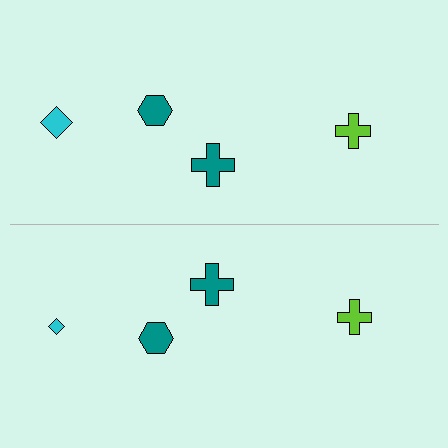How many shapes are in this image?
There are 8 shapes in this image.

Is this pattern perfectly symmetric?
No, the pattern is not perfectly symmetric. The cyan diamond on the bottom side has a different size than its mirror counterpart.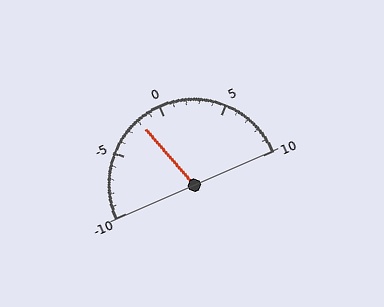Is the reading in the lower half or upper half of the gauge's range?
The reading is in the lower half of the range (-10 to 10).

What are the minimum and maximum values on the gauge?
The gauge ranges from -10 to 10.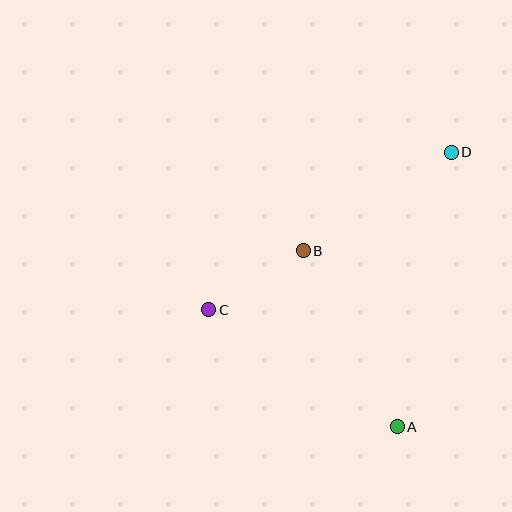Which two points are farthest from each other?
Points C and D are farthest from each other.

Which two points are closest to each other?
Points B and C are closest to each other.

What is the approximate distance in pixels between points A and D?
The distance between A and D is approximately 280 pixels.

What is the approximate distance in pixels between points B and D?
The distance between B and D is approximately 178 pixels.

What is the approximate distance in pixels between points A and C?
The distance between A and C is approximately 222 pixels.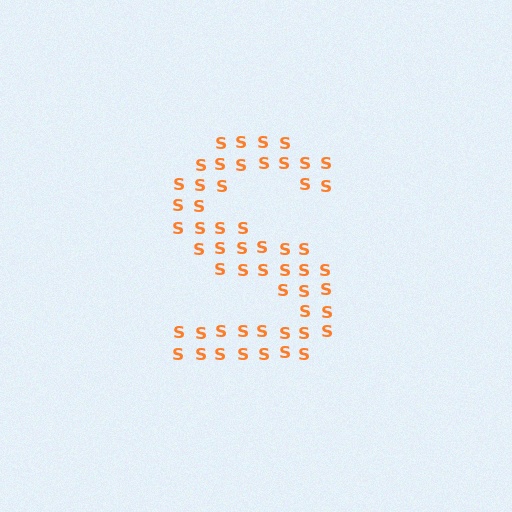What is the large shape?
The large shape is the letter S.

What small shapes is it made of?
It is made of small letter S's.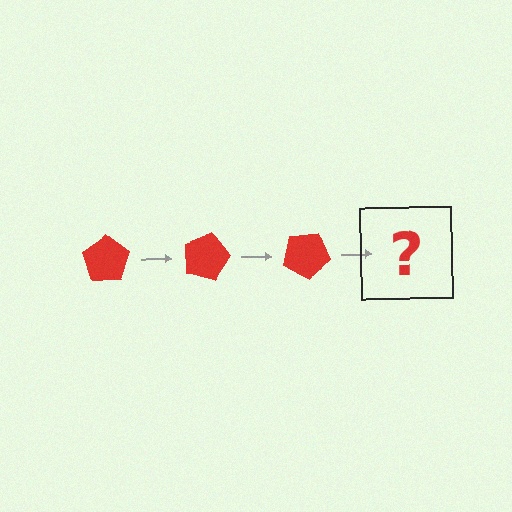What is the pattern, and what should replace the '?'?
The pattern is that the pentagon rotates 15 degrees each step. The '?' should be a red pentagon rotated 45 degrees.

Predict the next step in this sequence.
The next step is a red pentagon rotated 45 degrees.